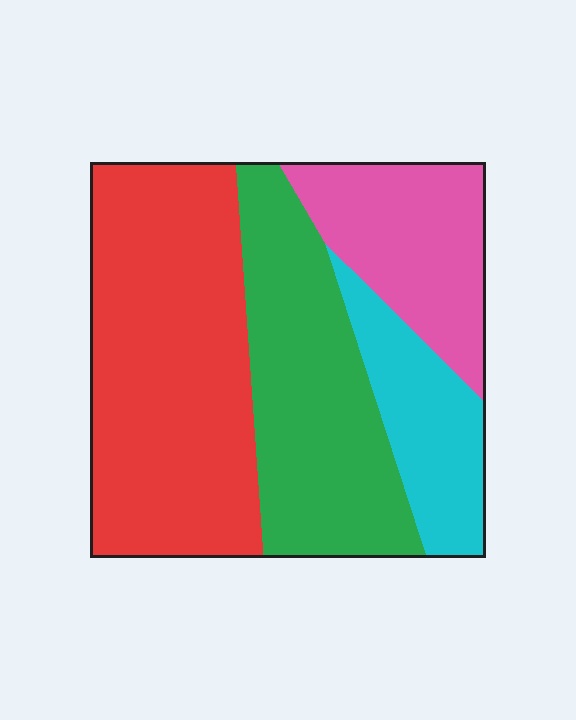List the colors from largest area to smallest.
From largest to smallest: red, green, pink, cyan.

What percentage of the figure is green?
Green takes up about one quarter (1/4) of the figure.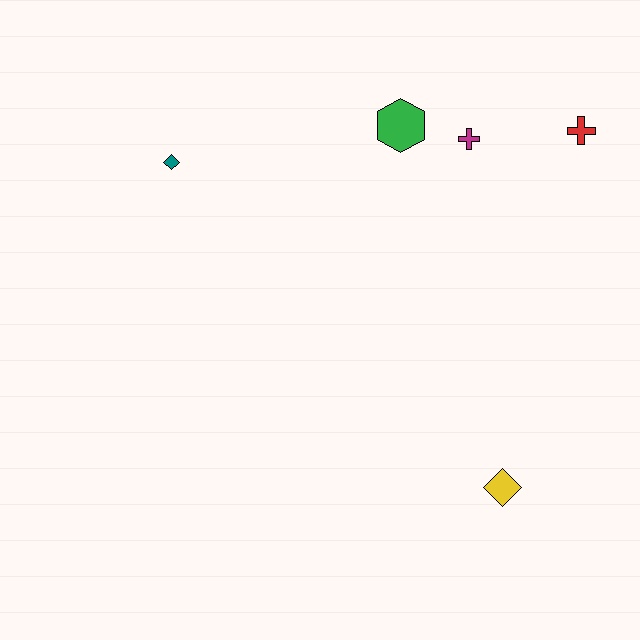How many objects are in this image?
There are 5 objects.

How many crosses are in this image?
There are 2 crosses.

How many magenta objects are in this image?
There is 1 magenta object.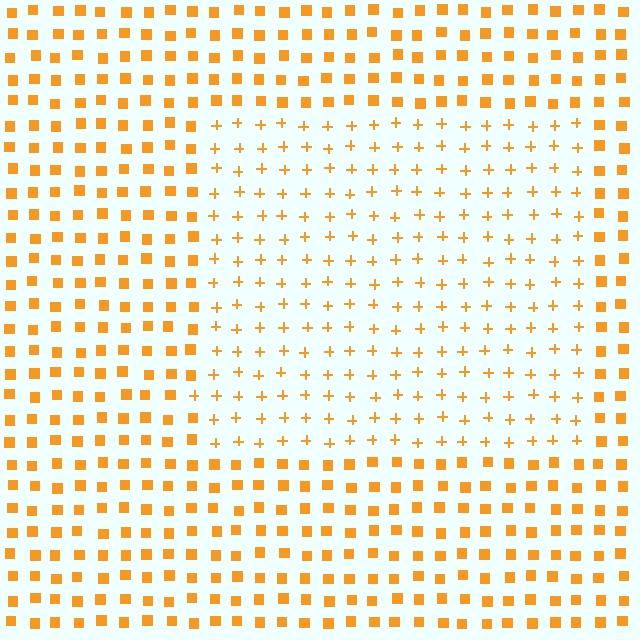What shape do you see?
I see a rectangle.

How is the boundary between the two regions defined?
The boundary is defined by a change in element shape: plus signs inside vs. squares outside. All elements share the same color and spacing.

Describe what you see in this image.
The image is filled with small orange elements arranged in a uniform grid. A rectangle-shaped region contains plus signs, while the surrounding area contains squares. The boundary is defined purely by the change in element shape.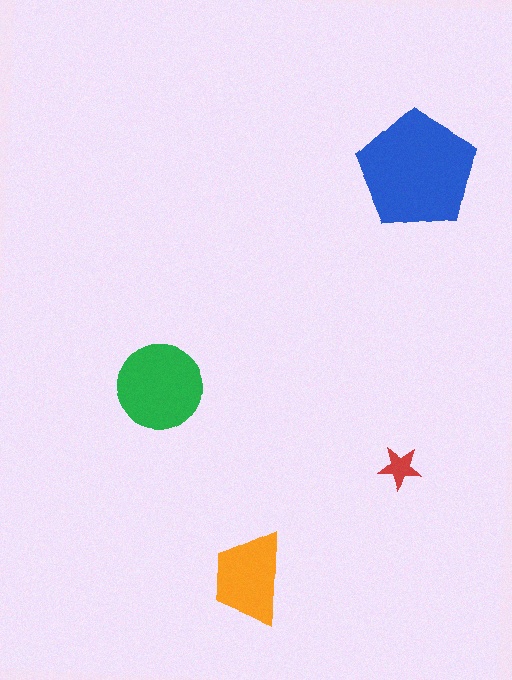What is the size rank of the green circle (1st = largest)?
2nd.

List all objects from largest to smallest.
The blue pentagon, the green circle, the orange trapezoid, the red star.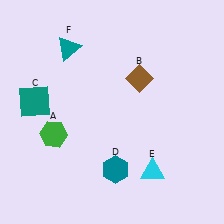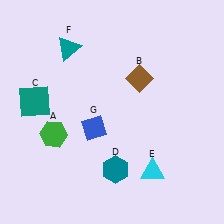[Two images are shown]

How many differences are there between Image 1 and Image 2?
There is 1 difference between the two images.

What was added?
A blue diamond (G) was added in Image 2.